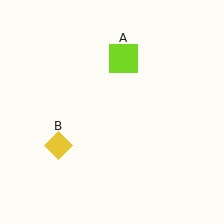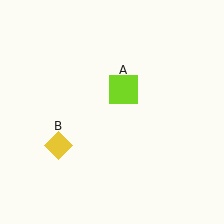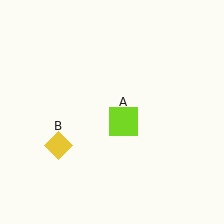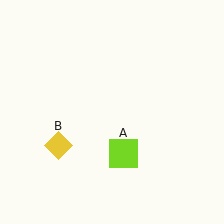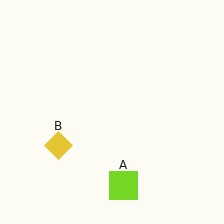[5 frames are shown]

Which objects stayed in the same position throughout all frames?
Yellow diamond (object B) remained stationary.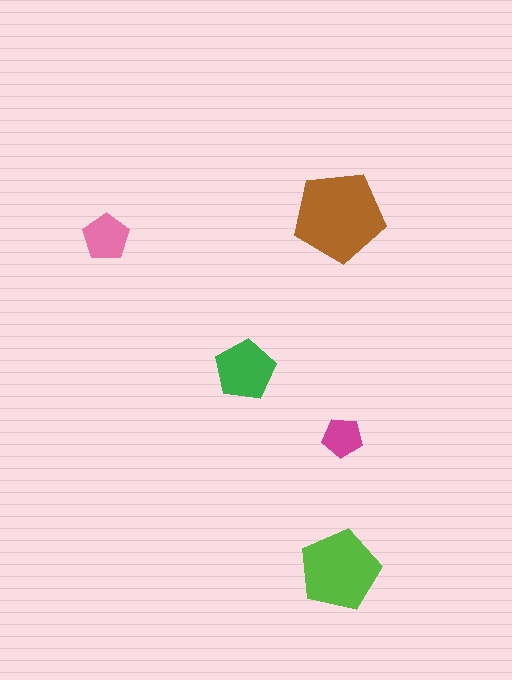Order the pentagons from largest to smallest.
the brown one, the lime one, the green one, the pink one, the magenta one.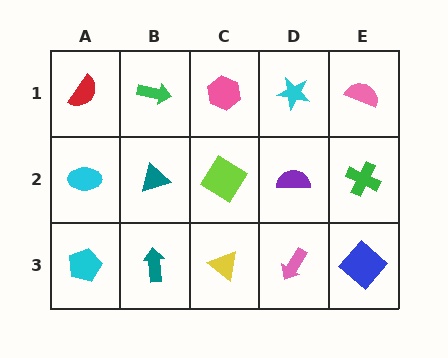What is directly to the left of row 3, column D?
A yellow triangle.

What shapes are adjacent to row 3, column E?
A green cross (row 2, column E), a pink arrow (row 3, column D).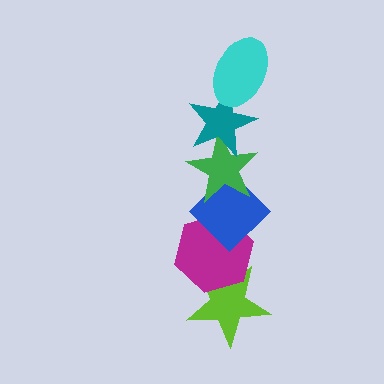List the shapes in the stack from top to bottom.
From top to bottom: the cyan ellipse, the teal star, the green star, the blue diamond, the magenta hexagon, the lime star.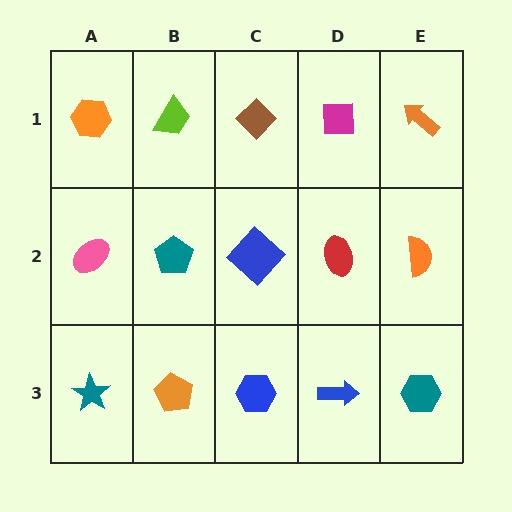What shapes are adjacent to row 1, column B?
A teal pentagon (row 2, column B), an orange hexagon (row 1, column A), a brown diamond (row 1, column C).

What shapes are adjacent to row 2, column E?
An orange arrow (row 1, column E), a teal hexagon (row 3, column E), a red ellipse (row 2, column D).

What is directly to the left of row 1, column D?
A brown diamond.